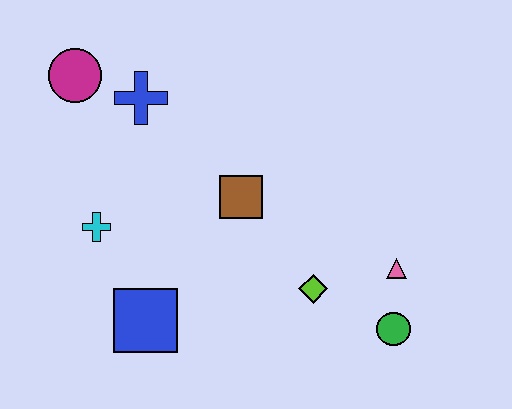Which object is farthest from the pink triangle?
The magenta circle is farthest from the pink triangle.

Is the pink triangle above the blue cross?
No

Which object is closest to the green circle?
The pink triangle is closest to the green circle.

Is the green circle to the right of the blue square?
Yes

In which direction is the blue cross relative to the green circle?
The blue cross is to the left of the green circle.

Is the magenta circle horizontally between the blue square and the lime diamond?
No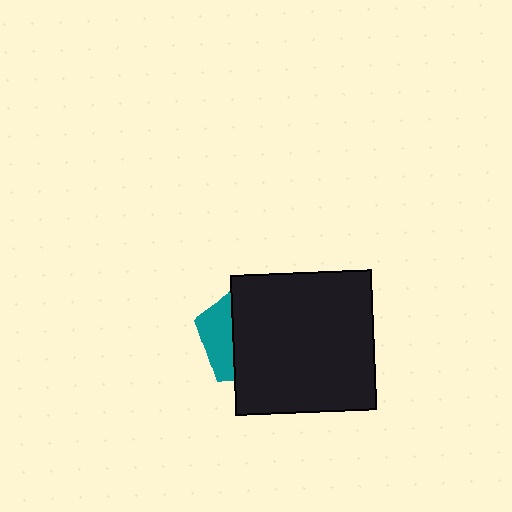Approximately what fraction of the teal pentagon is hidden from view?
Roughly 70% of the teal pentagon is hidden behind the black square.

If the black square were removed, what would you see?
You would see the complete teal pentagon.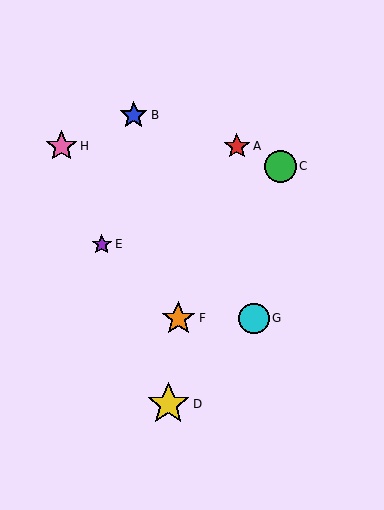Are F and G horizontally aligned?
Yes, both are at y≈318.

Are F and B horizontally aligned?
No, F is at y≈318 and B is at y≈115.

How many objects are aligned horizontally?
2 objects (F, G) are aligned horizontally.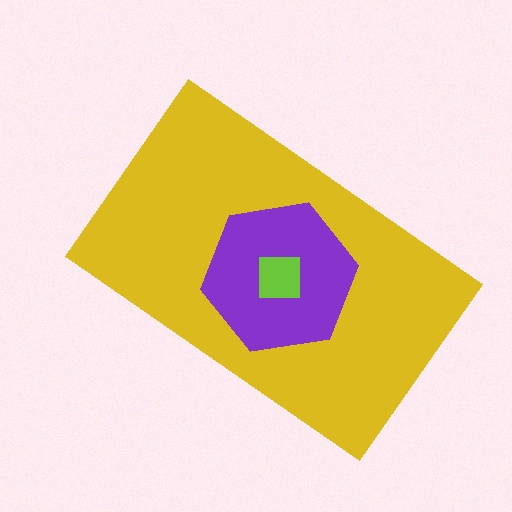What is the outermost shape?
The yellow rectangle.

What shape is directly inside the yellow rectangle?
The purple hexagon.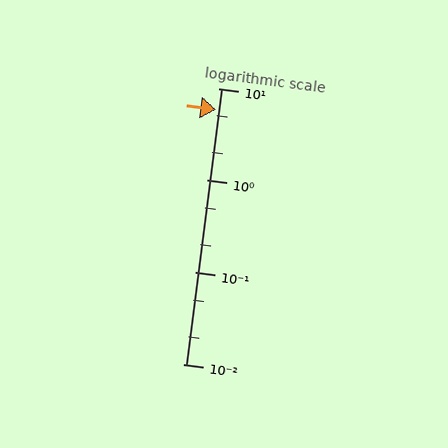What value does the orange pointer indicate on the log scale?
The pointer indicates approximately 5.9.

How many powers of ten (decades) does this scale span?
The scale spans 3 decades, from 0.01 to 10.